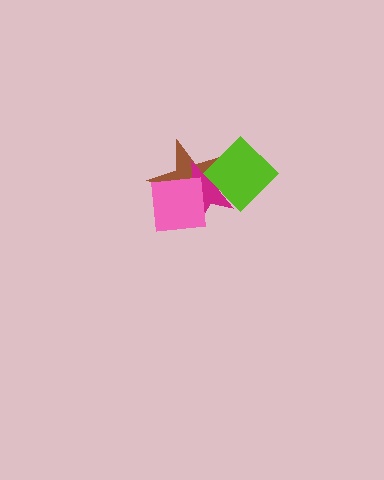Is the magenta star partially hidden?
Yes, it is partially covered by another shape.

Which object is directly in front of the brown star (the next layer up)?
The magenta star is directly in front of the brown star.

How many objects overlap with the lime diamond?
2 objects overlap with the lime diamond.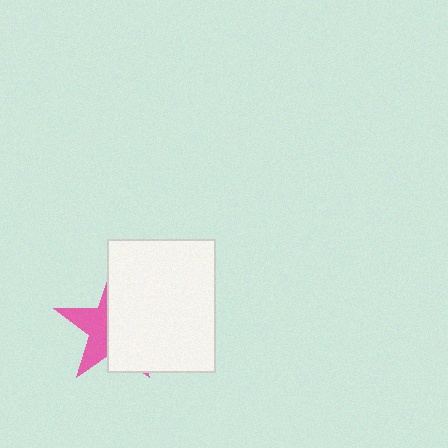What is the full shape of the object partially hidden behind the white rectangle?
The partially hidden object is a pink star.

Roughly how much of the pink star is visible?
A small part of it is visible (roughly 41%).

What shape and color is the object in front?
The object in front is a white rectangle.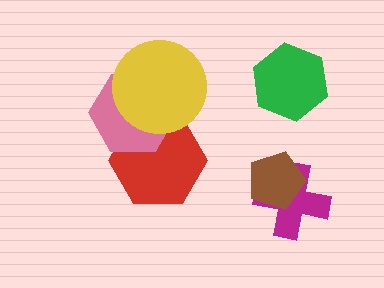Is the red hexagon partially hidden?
Yes, it is partially covered by another shape.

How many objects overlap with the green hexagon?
0 objects overlap with the green hexagon.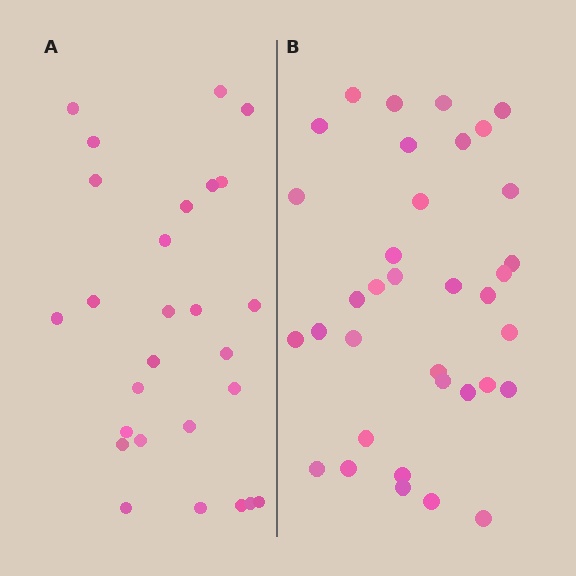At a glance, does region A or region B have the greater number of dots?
Region B (the right region) has more dots.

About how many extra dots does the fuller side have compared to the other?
Region B has roughly 8 or so more dots than region A.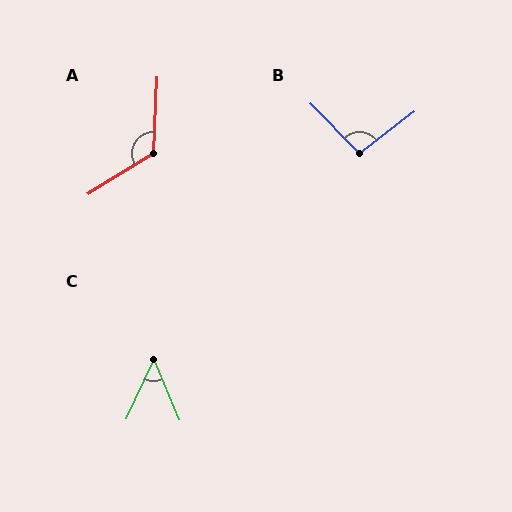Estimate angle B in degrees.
Approximately 97 degrees.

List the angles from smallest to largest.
C (48°), B (97°), A (125°).